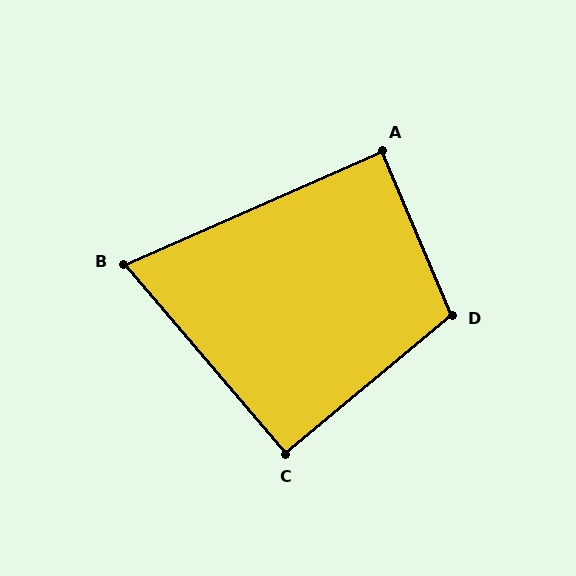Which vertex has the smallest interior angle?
B, at approximately 73 degrees.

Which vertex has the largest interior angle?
D, at approximately 107 degrees.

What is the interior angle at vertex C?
Approximately 91 degrees (approximately right).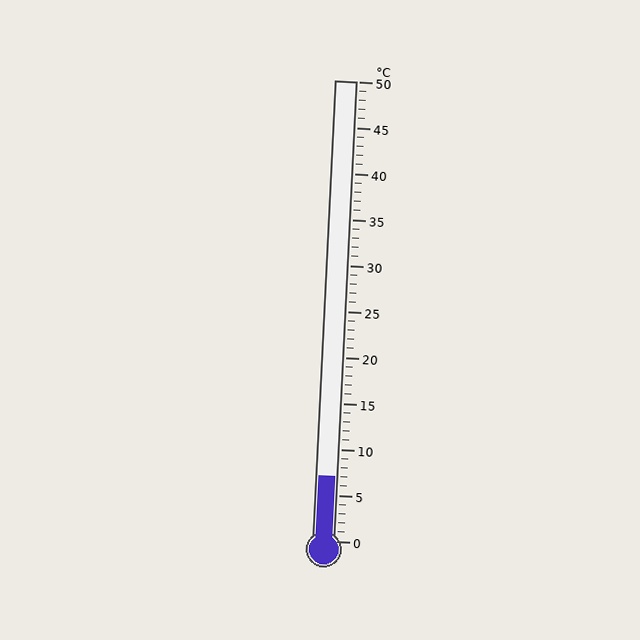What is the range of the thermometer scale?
The thermometer scale ranges from 0°C to 50°C.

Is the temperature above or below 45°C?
The temperature is below 45°C.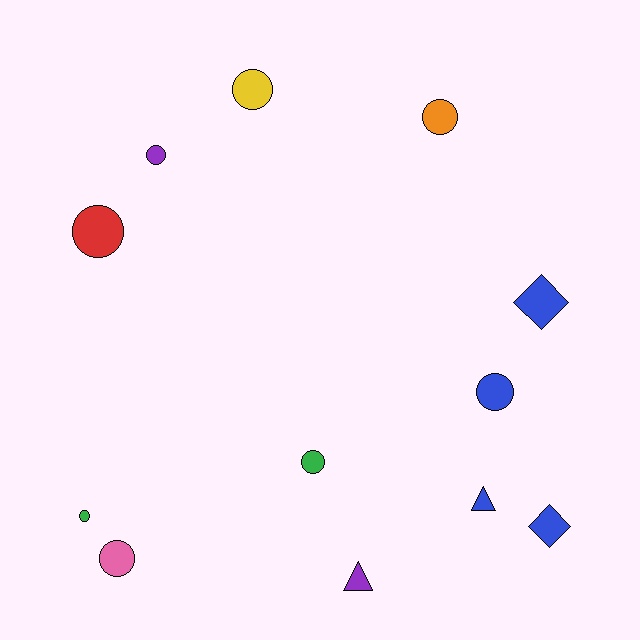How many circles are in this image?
There are 8 circles.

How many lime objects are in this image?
There are no lime objects.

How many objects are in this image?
There are 12 objects.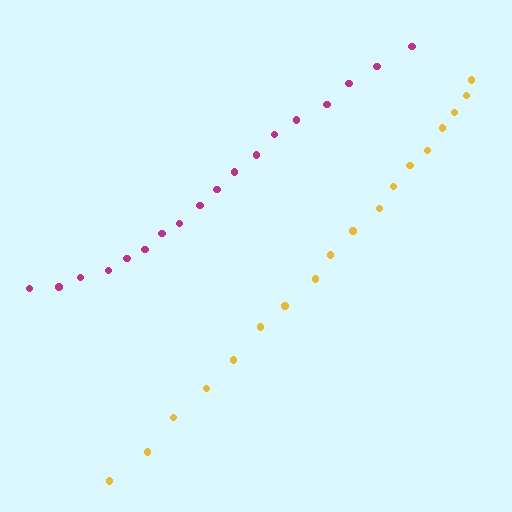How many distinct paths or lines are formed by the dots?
There are 2 distinct paths.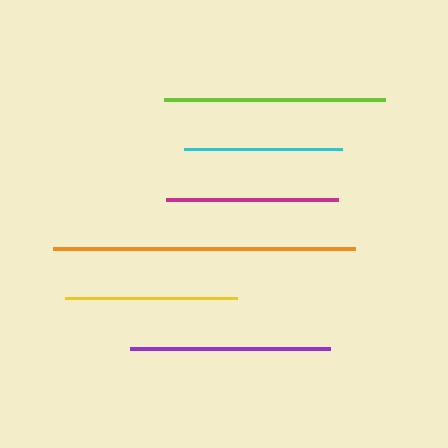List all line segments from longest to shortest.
From longest to shortest: orange, lime, purple, yellow, magenta, cyan.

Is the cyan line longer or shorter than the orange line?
The orange line is longer than the cyan line.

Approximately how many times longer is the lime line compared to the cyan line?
The lime line is approximately 1.4 times the length of the cyan line.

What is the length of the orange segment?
The orange segment is approximately 301 pixels long.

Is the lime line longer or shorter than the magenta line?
The lime line is longer than the magenta line.